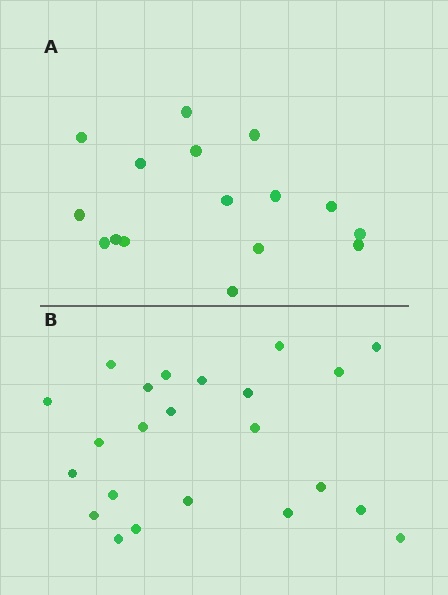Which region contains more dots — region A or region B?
Region B (the bottom region) has more dots.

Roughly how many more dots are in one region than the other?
Region B has roughly 8 or so more dots than region A.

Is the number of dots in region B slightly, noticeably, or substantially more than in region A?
Region B has noticeably more, but not dramatically so. The ratio is roughly 1.4 to 1.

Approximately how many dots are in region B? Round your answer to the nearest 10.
About 20 dots. (The exact count is 23, which rounds to 20.)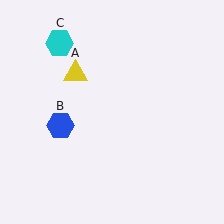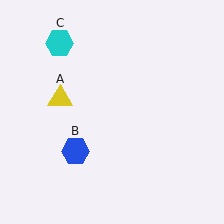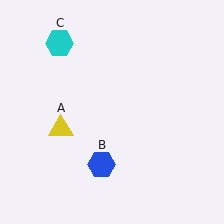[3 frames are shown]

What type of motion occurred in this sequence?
The yellow triangle (object A), blue hexagon (object B) rotated counterclockwise around the center of the scene.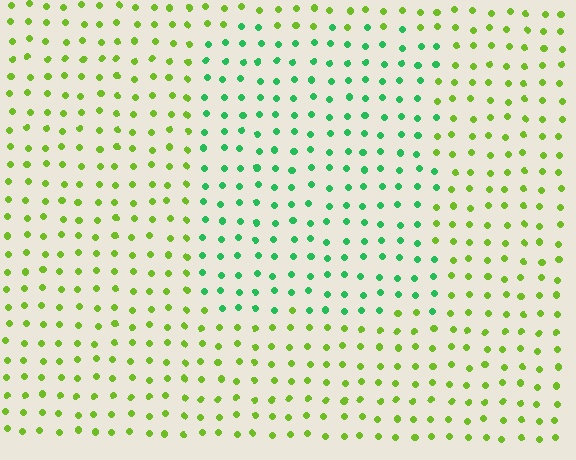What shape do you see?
I see a rectangle.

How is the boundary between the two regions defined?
The boundary is defined purely by a slight shift in hue (about 49 degrees). Spacing, size, and orientation are identical on both sides.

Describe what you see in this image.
The image is filled with small lime elements in a uniform arrangement. A rectangle-shaped region is visible where the elements are tinted to a slightly different hue, forming a subtle color boundary.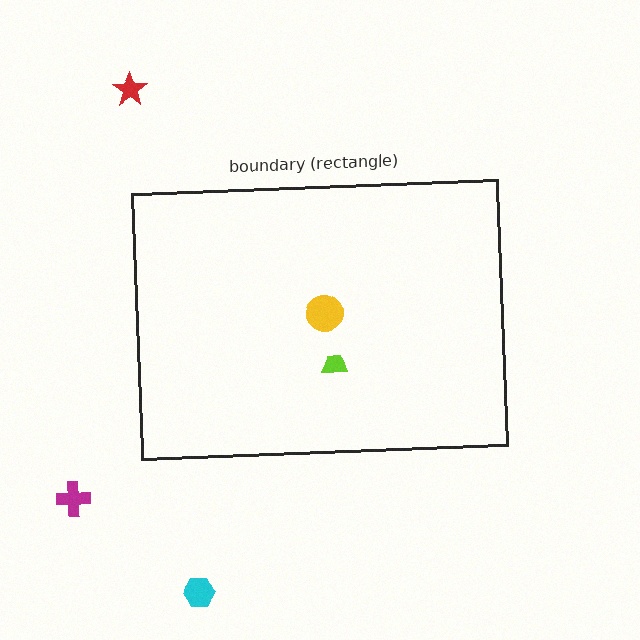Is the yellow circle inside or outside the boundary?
Inside.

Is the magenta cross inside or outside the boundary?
Outside.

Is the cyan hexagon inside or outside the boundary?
Outside.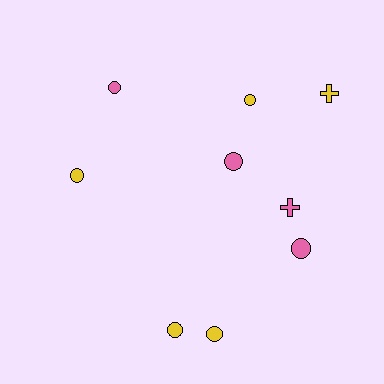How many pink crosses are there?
There is 1 pink cross.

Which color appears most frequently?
Yellow, with 5 objects.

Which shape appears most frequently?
Circle, with 7 objects.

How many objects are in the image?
There are 9 objects.